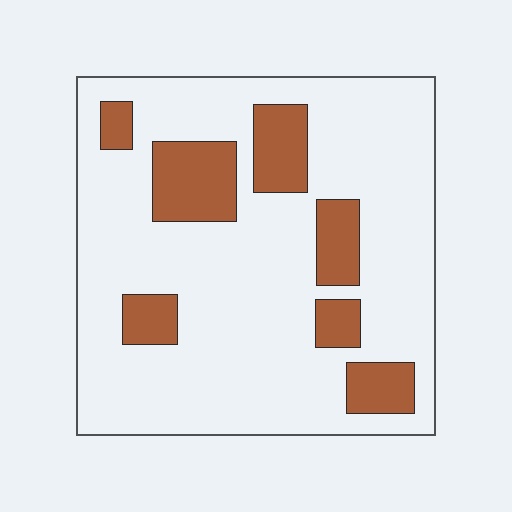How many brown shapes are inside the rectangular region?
7.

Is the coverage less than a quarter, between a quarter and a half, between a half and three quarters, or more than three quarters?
Less than a quarter.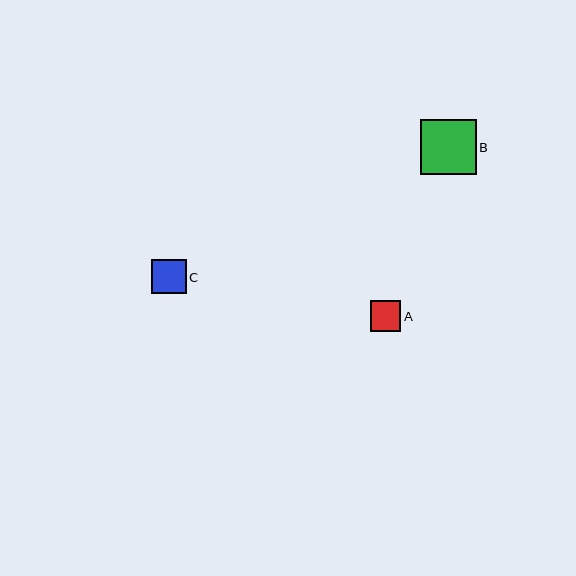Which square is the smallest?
Square A is the smallest with a size of approximately 30 pixels.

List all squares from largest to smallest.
From largest to smallest: B, C, A.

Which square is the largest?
Square B is the largest with a size of approximately 55 pixels.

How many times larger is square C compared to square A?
Square C is approximately 1.1 times the size of square A.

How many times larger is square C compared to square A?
Square C is approximately 1.1 times the size of square A.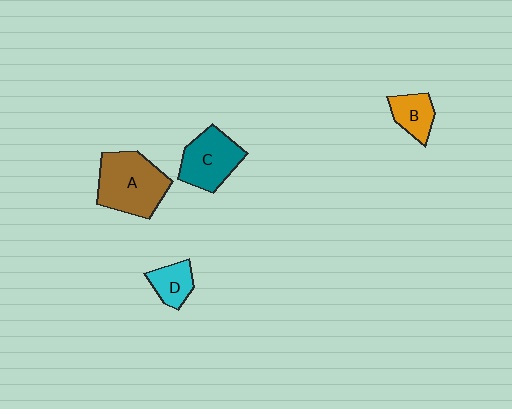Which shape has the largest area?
Shape A (brown).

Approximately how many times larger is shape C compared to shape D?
Approximately 1.9 times.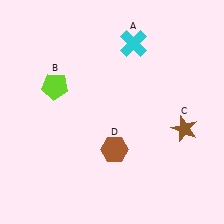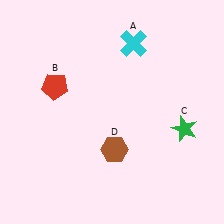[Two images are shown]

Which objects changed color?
B changed from lime to red. C changed from brown to green.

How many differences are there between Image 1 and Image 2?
There are 2 differences between the two images.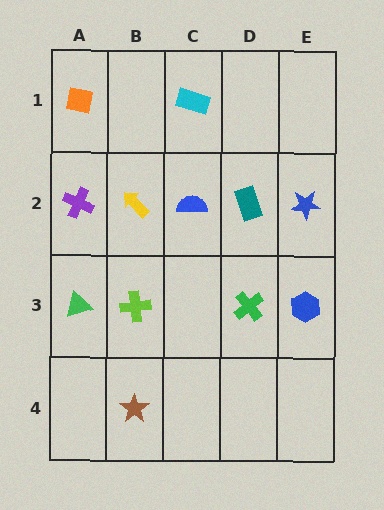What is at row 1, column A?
An orange square.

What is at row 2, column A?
A purple cross.